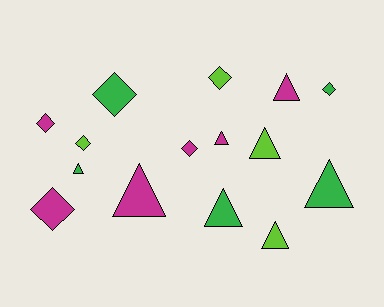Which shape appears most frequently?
Triangle, with 8 objects.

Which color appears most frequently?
Magenta, with 6 objects.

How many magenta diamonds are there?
There are 3 magenta diamonds.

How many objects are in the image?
There are 15 objects.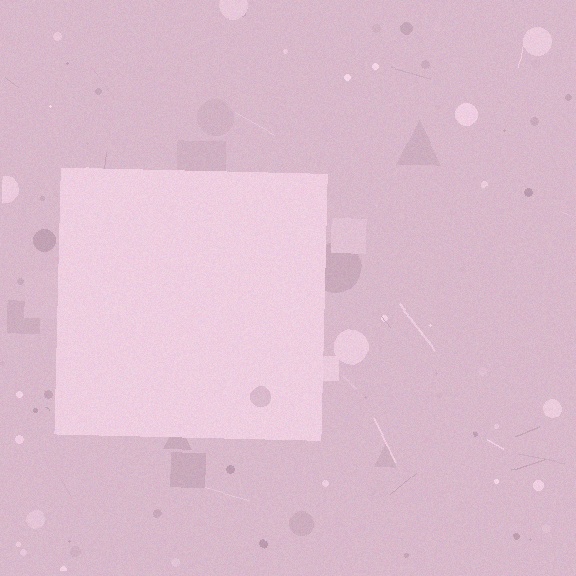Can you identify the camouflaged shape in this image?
The camouflaged shape is a square.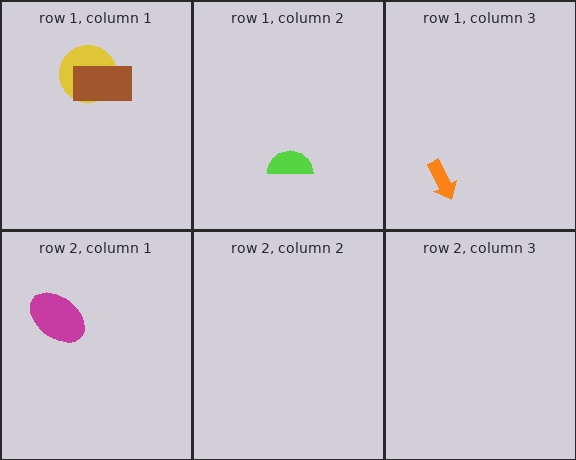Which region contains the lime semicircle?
The row 1, column 2 region.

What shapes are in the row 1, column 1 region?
The yellow circle, the brown rectangle.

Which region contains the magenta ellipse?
The row 2, column 1 region.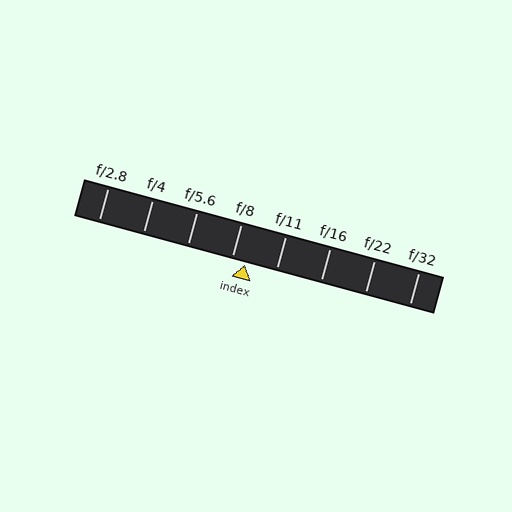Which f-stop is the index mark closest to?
The index mark is closest to f/8.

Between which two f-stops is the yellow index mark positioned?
The index mark is between f/8 and f/11.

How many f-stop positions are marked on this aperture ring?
There are 8 f-stop positions marked.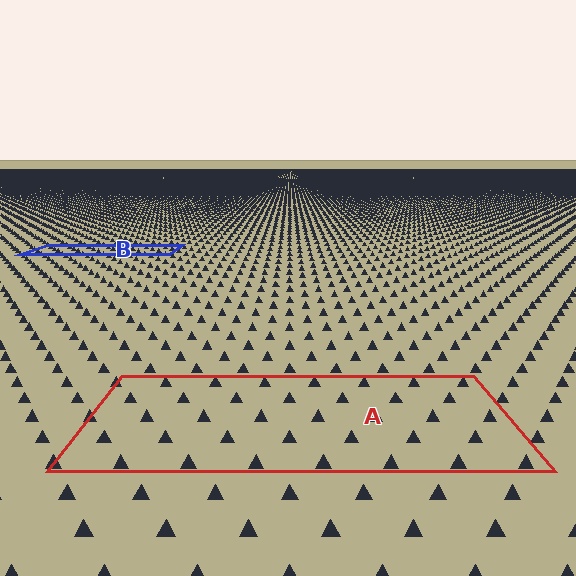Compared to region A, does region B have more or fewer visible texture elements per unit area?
Region B has more texture elements per unit area — they are packed more densely because it is farther away.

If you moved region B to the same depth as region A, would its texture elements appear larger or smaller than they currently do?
They would appear larger. At a closer depth, the same texture elements are projected at a bigger on-screen size.